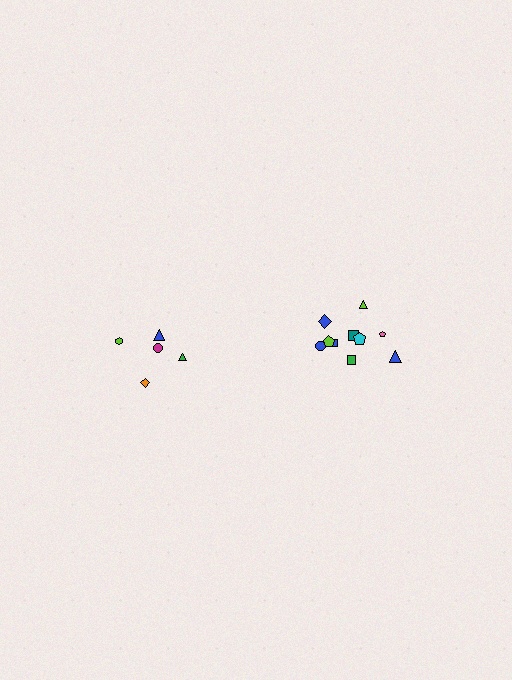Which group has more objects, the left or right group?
The right group.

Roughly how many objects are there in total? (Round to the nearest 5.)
Roughly 15 objects in total.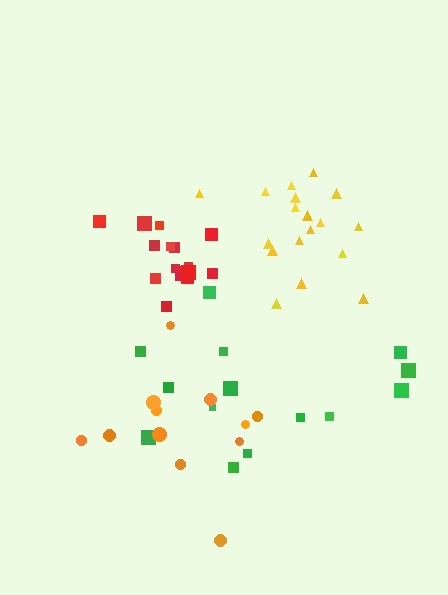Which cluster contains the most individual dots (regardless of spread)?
Yellow (18).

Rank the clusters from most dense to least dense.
red, yellow, green, orange.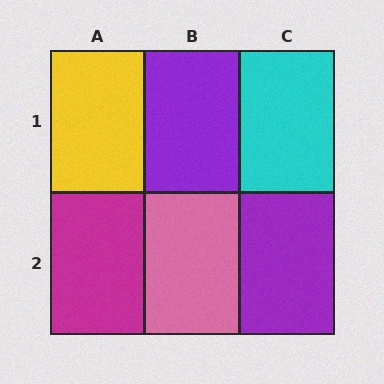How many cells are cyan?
1 cell is cyan.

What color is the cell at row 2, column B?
Pink.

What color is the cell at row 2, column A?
Magenta.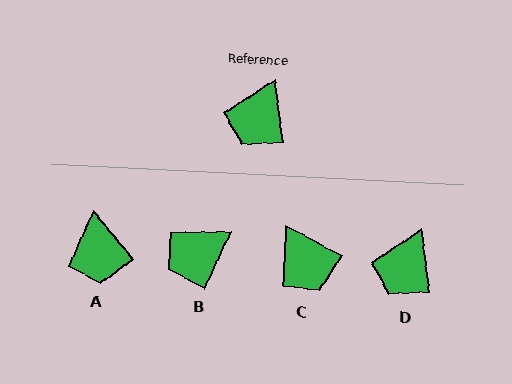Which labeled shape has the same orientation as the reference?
D.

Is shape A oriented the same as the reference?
No, it is off by about 33 degrees.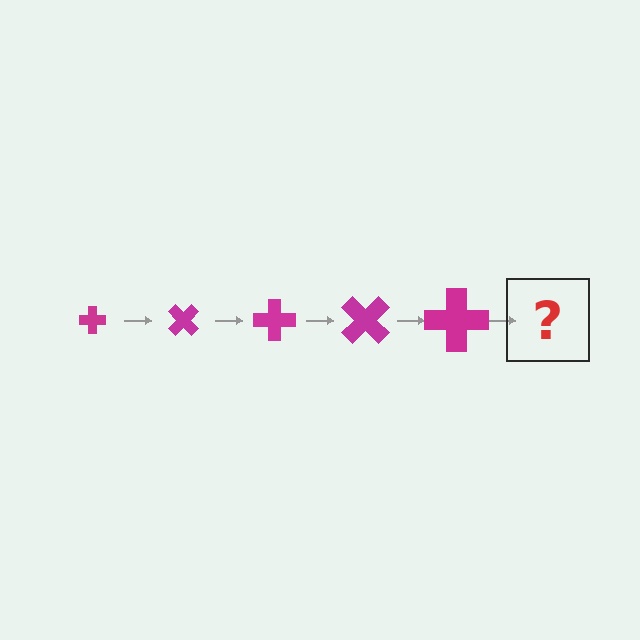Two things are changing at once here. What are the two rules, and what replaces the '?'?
The two rules are that the cross grows larger each step and it rotates 45 degrees each step. The '?' should be a cross, larger than the previous one and rotated 225 degrees from the start.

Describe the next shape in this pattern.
It should be a cross, larger than the previous one and rotated 225 degrees from the start.